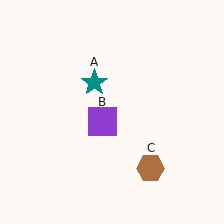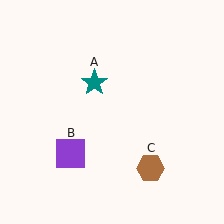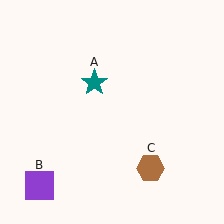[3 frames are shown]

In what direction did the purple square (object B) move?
The purple square (object B) moved down and to the left.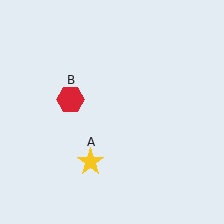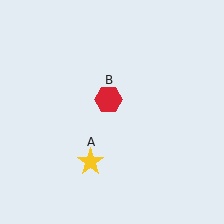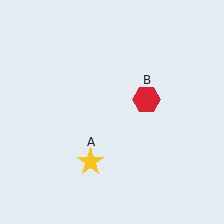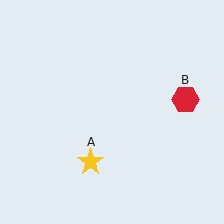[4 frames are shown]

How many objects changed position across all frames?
1 object changed position: red hexagon (object B).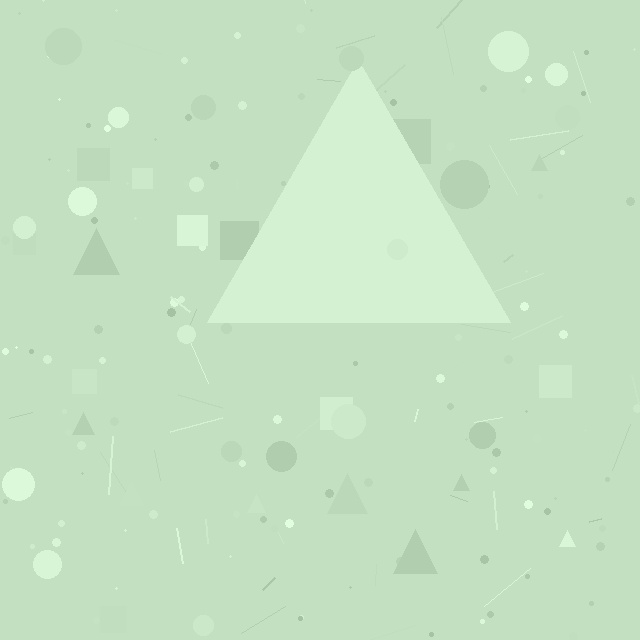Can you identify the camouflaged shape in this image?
The camouflaged shape is a triangle.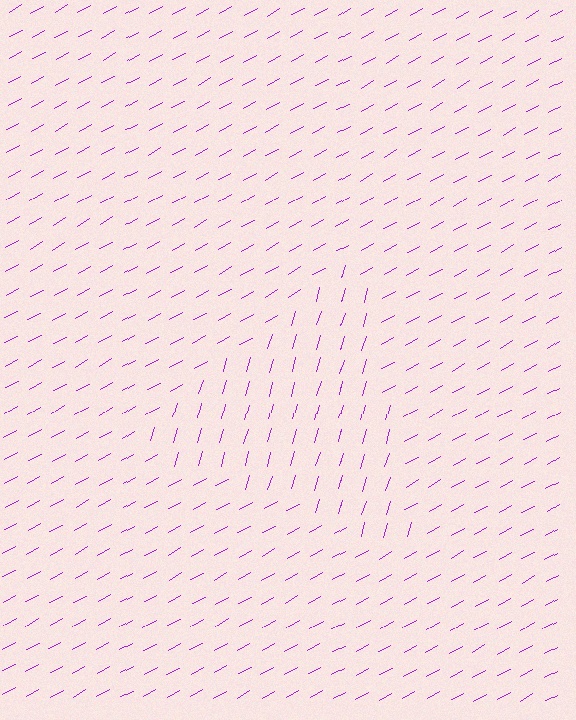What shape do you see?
I see a triangle.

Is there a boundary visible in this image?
Yes, there is a texture boundary formed by a change in line orientation.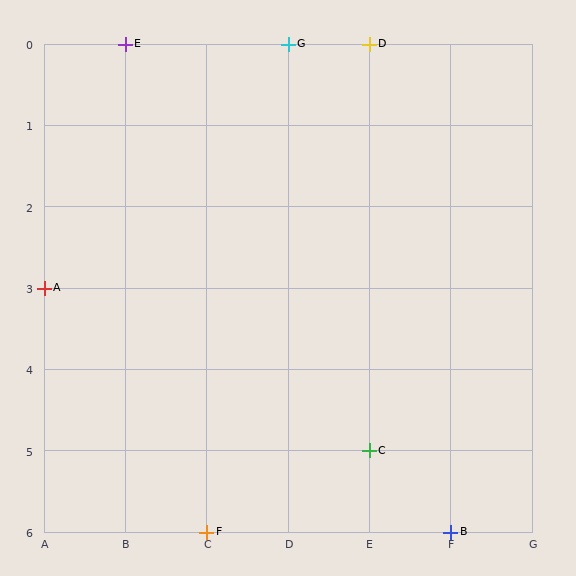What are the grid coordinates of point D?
Point D is at grid coordinates (E, 0).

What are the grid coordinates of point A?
Point A is at grid coordinates (A, 3).